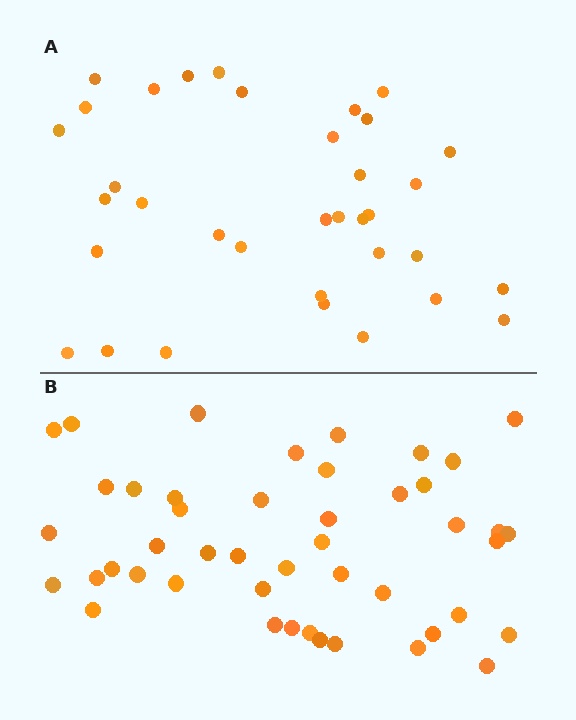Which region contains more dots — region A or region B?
Region B (the bottom region) has more dots.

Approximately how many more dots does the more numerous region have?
Region B has roughly 12 or so more dots than region A.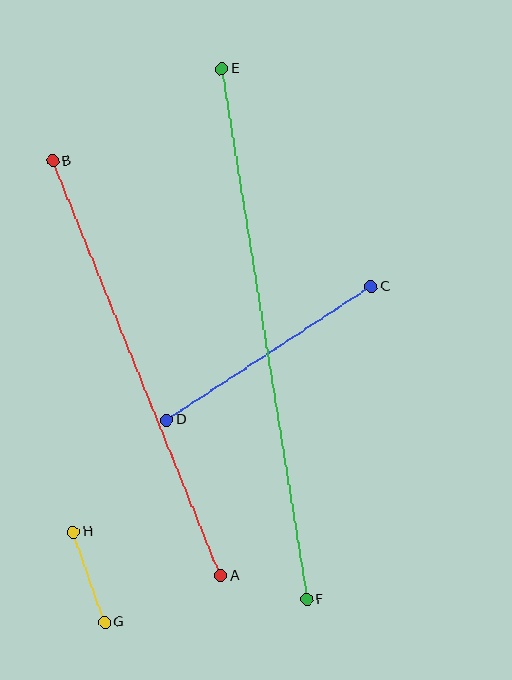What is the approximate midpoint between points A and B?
The midpoint is at approximately (137, 369) pixels.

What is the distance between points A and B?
The distance is approximately 448 pixels.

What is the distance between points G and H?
The distance is approximately 96 pixels.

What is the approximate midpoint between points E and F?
The midpoint is at approximately (264, 334) pixels.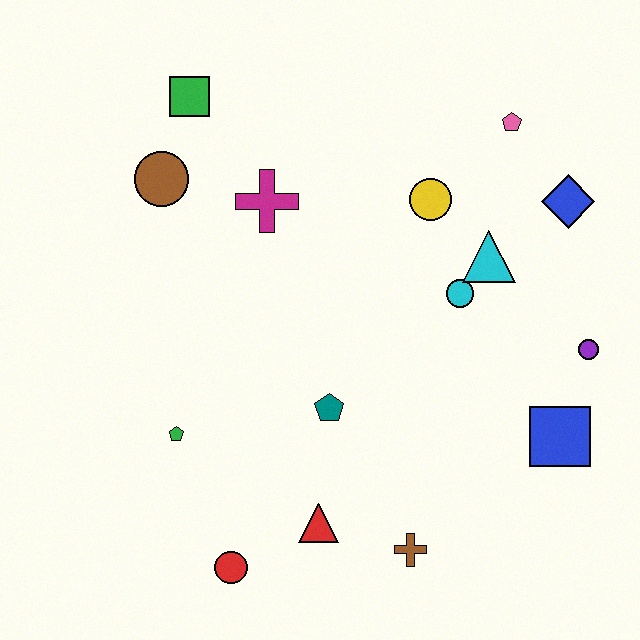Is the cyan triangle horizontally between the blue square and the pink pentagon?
No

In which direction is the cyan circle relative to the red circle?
The cyan circle is above the red circle.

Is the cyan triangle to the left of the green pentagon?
No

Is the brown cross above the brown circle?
No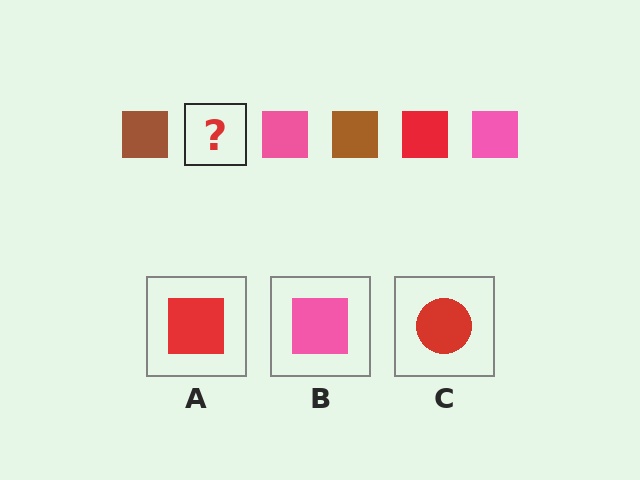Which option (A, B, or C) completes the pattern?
A.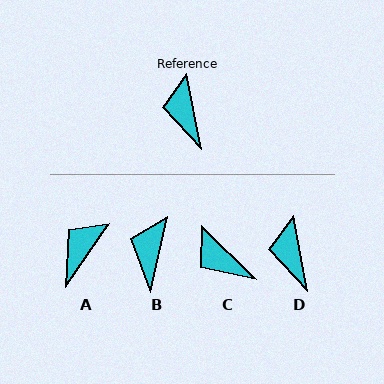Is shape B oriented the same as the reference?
No, it is off by about 24 degrees.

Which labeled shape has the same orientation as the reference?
D.